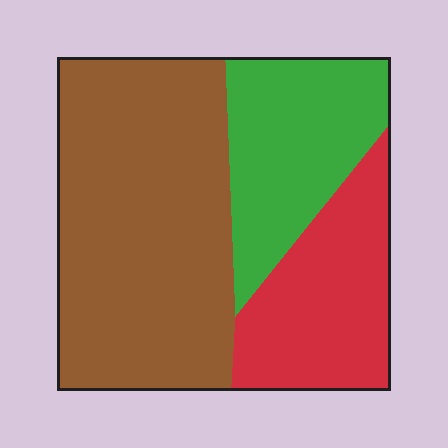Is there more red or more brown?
Brown.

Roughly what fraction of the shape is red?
Red covers roughly 25% of the shape.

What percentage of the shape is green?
Green takes up about one quarter (1/4) of the shape.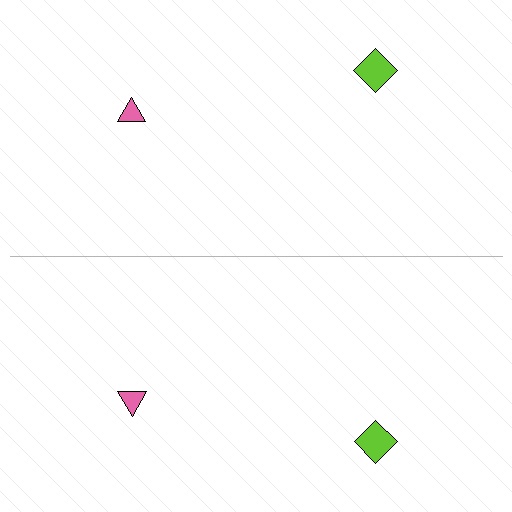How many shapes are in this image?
There are 4 shapes in this image.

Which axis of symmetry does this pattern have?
The pattern has a horizontal axis of symmetry running through the center of the image.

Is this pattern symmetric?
Yes, this pattern has bilateral (reflection) symmetry.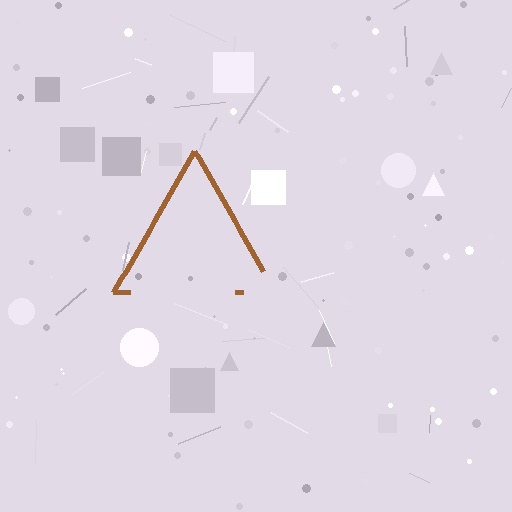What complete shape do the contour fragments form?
The contour fragments form a triangle.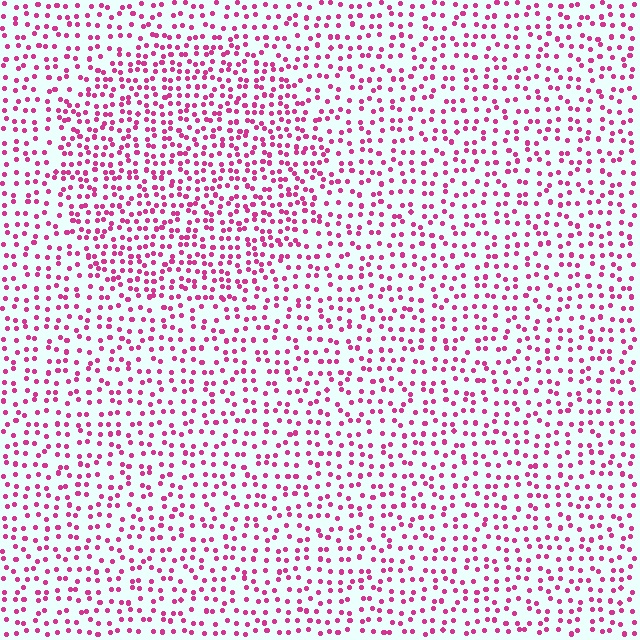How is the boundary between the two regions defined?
The boundary is defined by a change in element density (approximately 1.6x ratio). All elements are the same color, size, and shape.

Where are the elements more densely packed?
The elements are more densely packed inside the circle boundary.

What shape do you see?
I see a circle.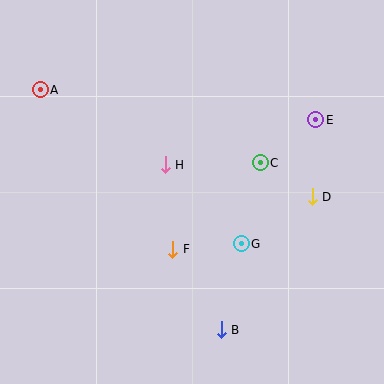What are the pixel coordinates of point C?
Point C is at (260, 163).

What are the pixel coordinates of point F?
Point F is at (173, 249).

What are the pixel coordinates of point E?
Point E is at (316, 120).